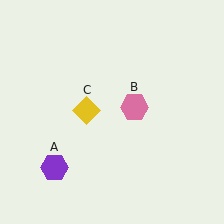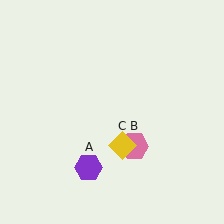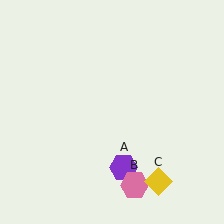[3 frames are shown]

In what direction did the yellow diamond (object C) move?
The yellow diamond (object C) moved down and to the right.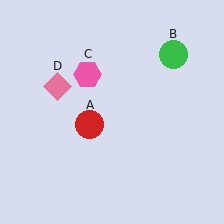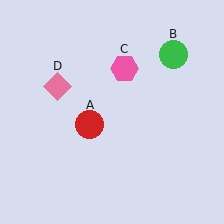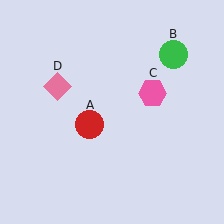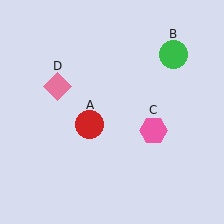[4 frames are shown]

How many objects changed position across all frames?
1 object changed position: pink hexagon (object C).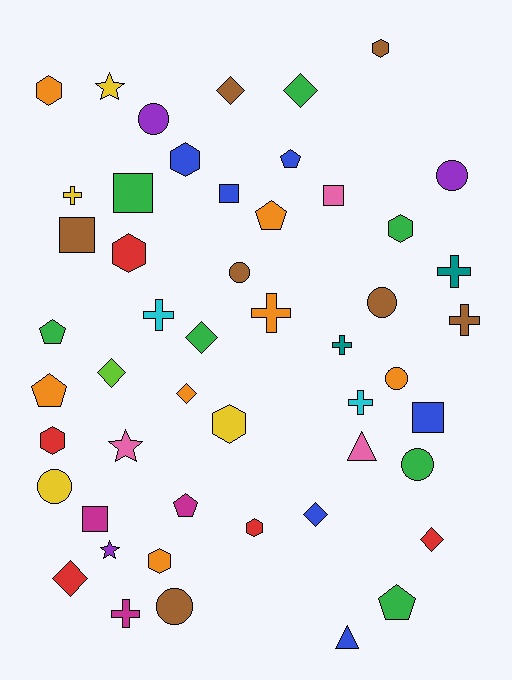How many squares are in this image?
There are 6 squares.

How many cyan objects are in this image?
There are 2 cyan objects.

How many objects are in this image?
There are 50 objects.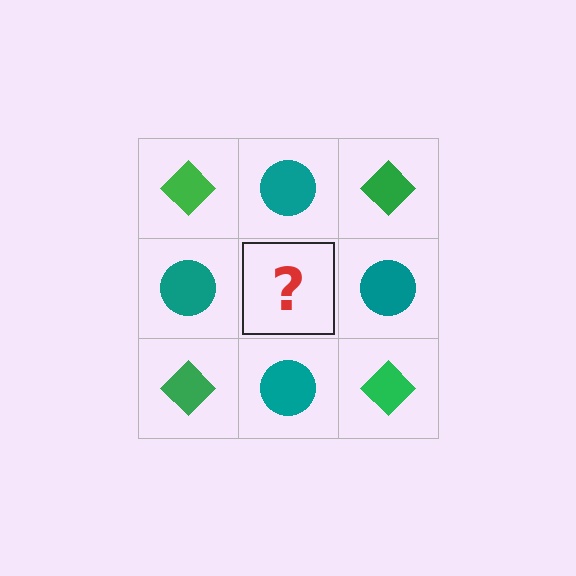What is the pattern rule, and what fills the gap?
The rule is that it alternates green diamond and teal circle in a checkerboard pattern. The gap should be filled with a green diamond.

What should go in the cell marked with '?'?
The missing cell should contain a green diamond.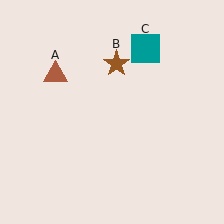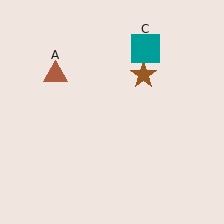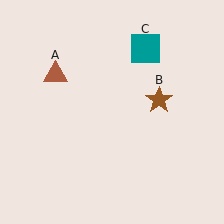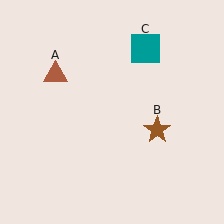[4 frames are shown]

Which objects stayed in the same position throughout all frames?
Brown triangle (object A) and teal square (object C) remained stationary.